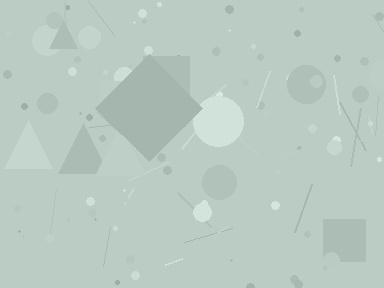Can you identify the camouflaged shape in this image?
The camouflaged shape is a diamond.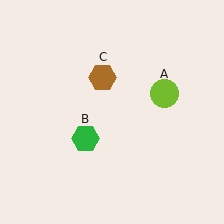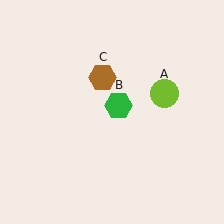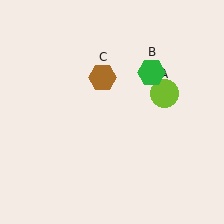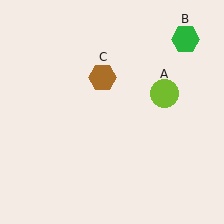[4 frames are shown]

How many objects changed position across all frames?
1 object changed position: green hexagon (object B).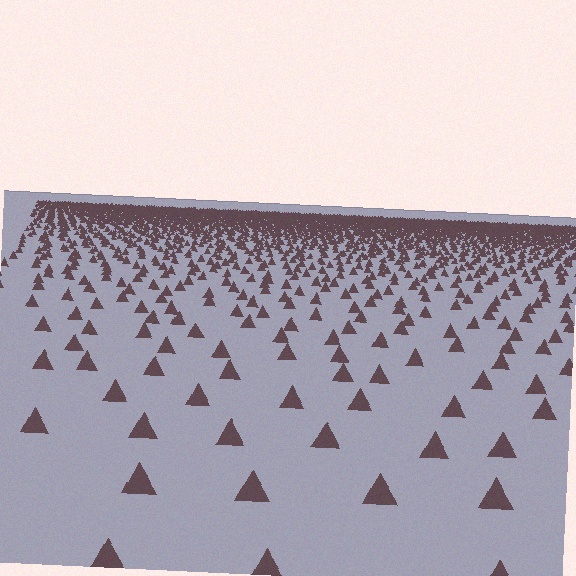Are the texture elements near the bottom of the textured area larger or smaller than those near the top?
Larger. Near the bottom, elements are closer to the viewer and appear at a bigger on-screen size.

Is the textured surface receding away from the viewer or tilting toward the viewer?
The surface is receding away from the viewer. Texture elements get smaller and denser toward the top.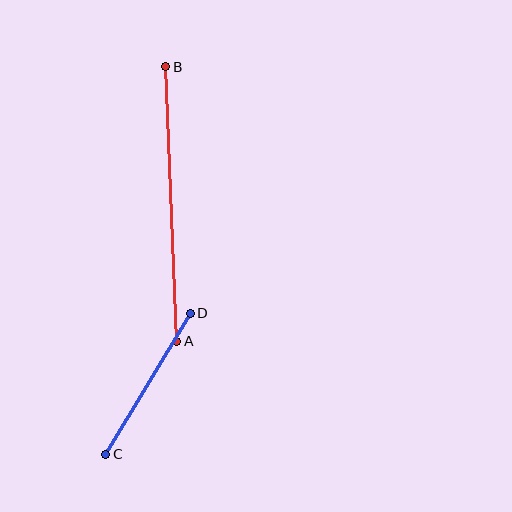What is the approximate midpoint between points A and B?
The midpoint is at approximately (171, 204) pixels.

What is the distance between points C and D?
The distance is approximately 164 pixels.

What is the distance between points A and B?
The distance is approximately 275 pixels.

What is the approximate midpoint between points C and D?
The midpoint is at approximately (148, 384) pixels.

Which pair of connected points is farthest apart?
Points A and B are farthest apart.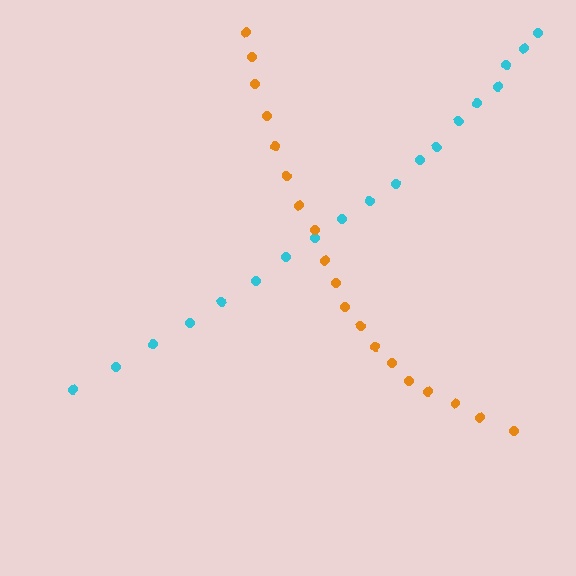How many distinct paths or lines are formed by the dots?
There are 2 distinct paths.